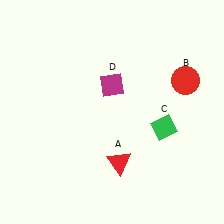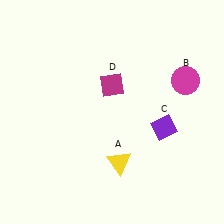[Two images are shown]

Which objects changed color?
A changed from red to yellow. B changed from red to magenta. C changed from green to purple.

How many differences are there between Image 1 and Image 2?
There are 3 differences between the two images.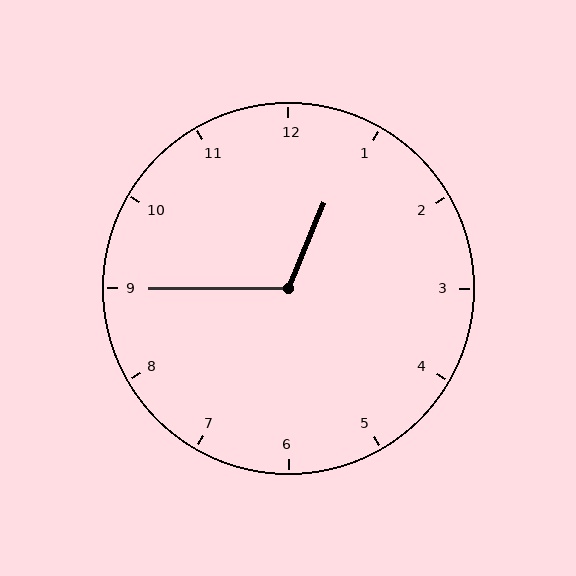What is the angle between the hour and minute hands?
Approximately 112 degrees.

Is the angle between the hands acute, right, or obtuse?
It is obtuse.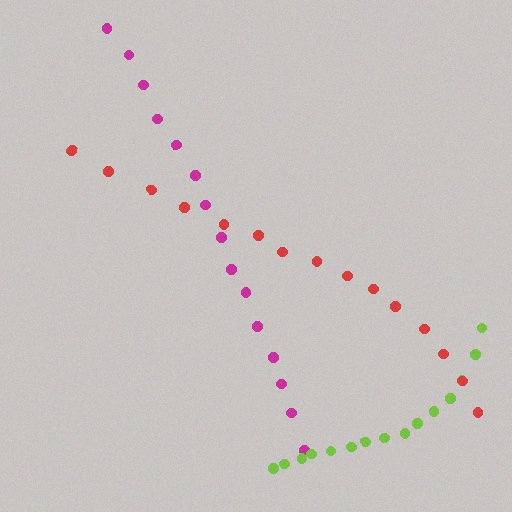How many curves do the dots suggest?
There are 3 distinct paths.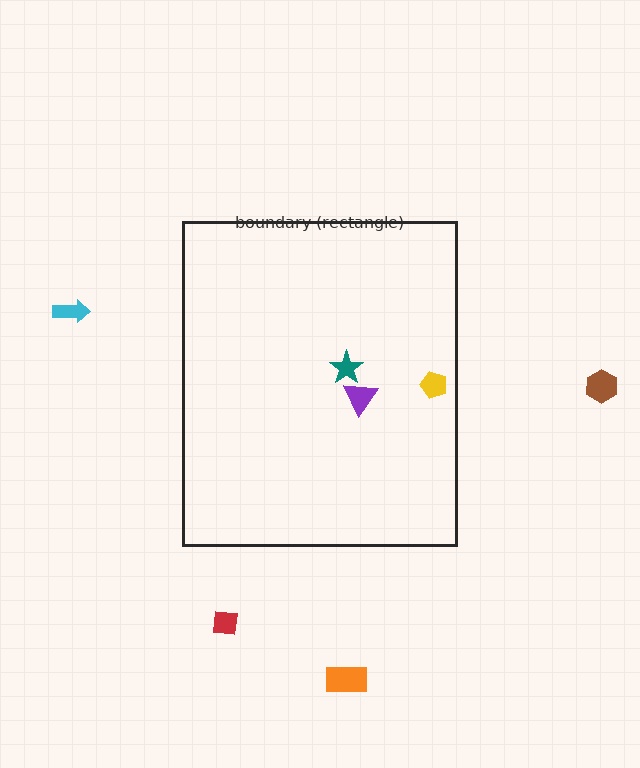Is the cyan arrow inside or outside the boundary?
Outside.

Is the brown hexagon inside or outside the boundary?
Outside.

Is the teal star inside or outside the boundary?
Inside.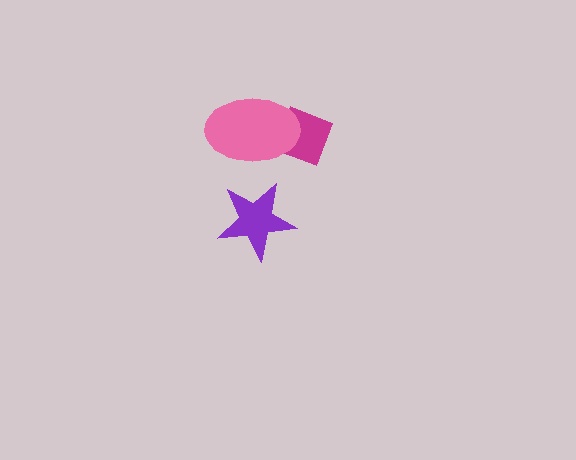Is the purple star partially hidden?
No, no other shape covers it.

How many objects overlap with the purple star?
0 objects overlap with the purple star.